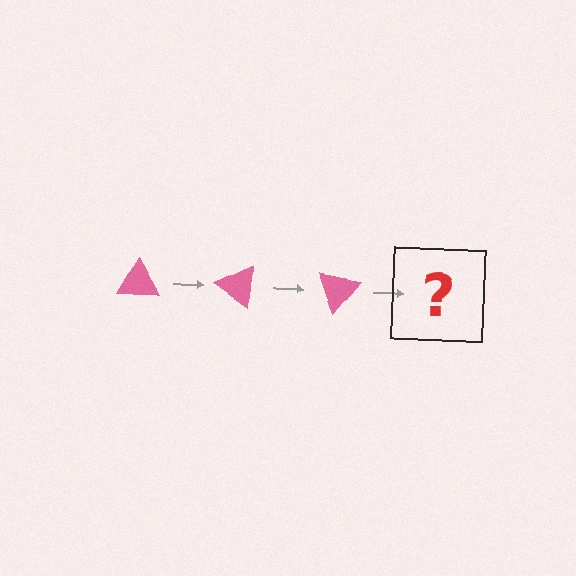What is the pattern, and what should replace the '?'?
The pattern is that the triangle rotates 35 degrees each step. The '?' should be a pink triangle rotated 105 degrees.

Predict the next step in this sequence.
The next step is a pink triangle rotated 105 degrees.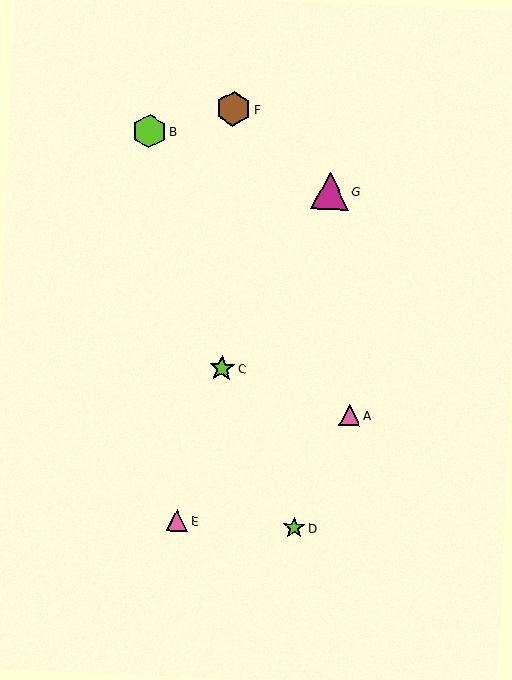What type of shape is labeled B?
Shape B is a lime hexagon.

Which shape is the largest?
The magenta triangle (labeled G) is the largest.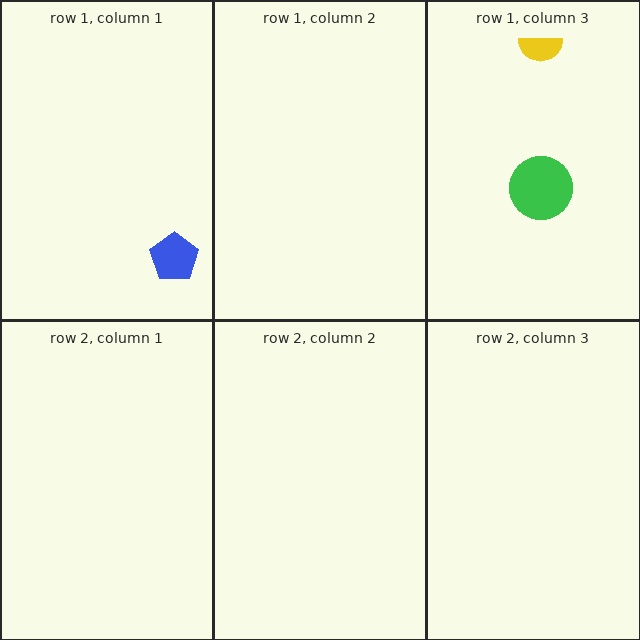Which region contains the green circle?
The row 1, column 3 region.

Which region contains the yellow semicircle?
The row 1, column 3 region.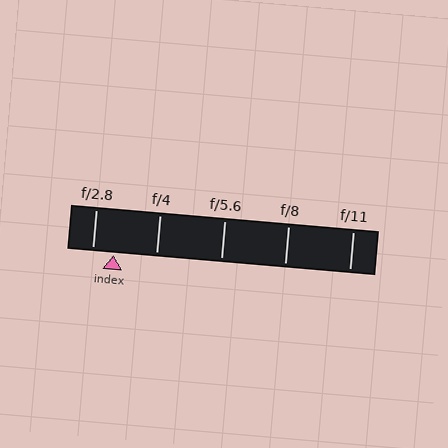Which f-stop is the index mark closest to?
The index mark is closest to f/2.8.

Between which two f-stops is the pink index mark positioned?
The index mark is between f/2.8 and f/4.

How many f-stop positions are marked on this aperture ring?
There are 5 f-stop positions marked.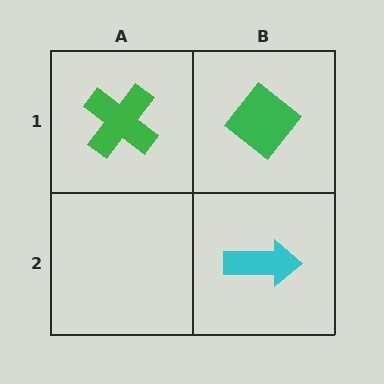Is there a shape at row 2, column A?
No, that cell is empty.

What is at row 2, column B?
A cyan arrow.